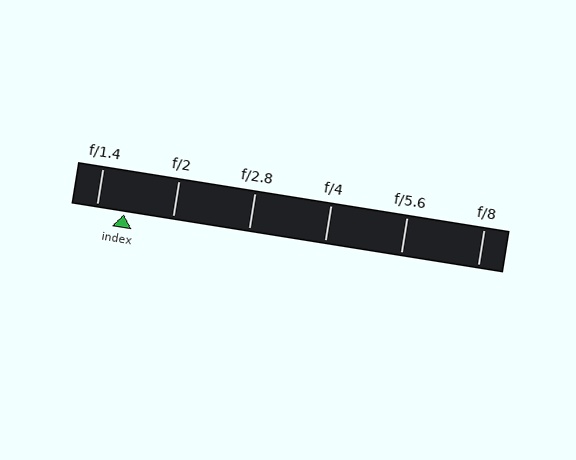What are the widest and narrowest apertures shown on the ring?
The widest aperture shown is f/1.4 and the narrowest is f/8.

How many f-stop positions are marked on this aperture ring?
There are 6 f-stop positions marked.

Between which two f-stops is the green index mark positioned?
The index mark is between f/1.4 and f/2.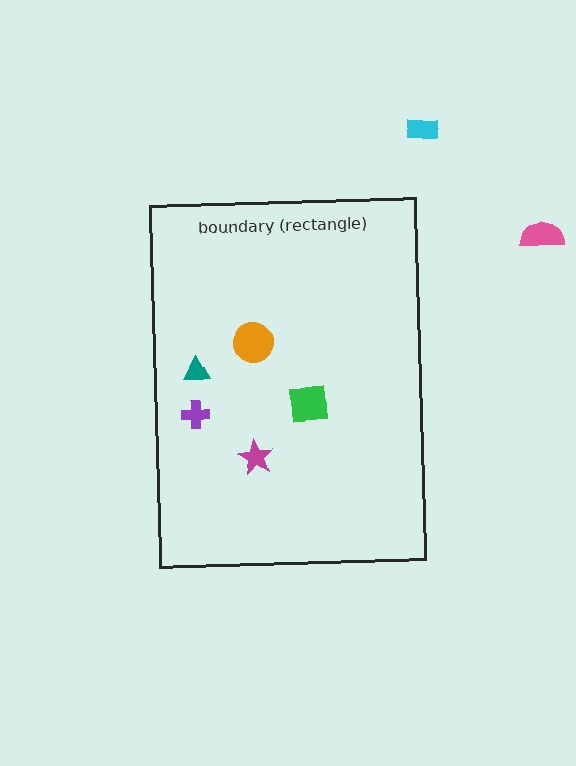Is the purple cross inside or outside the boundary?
Inside.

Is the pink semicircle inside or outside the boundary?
Outside.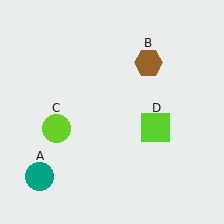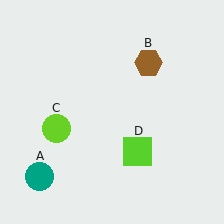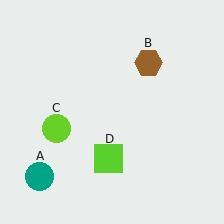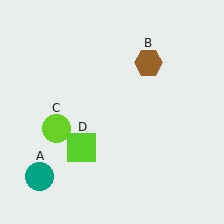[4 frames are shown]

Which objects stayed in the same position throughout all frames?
Teal circle (object A) and brown hexagon (object B) and lime circle (object C) remained stationary.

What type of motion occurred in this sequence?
The lime square (object D) rotated clockwise around the center of the scene.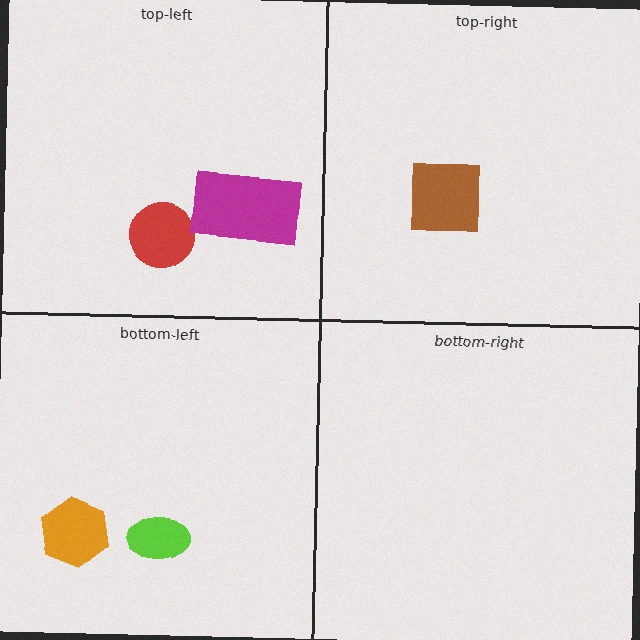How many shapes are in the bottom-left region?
2.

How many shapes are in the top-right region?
1.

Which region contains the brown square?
The top-right region.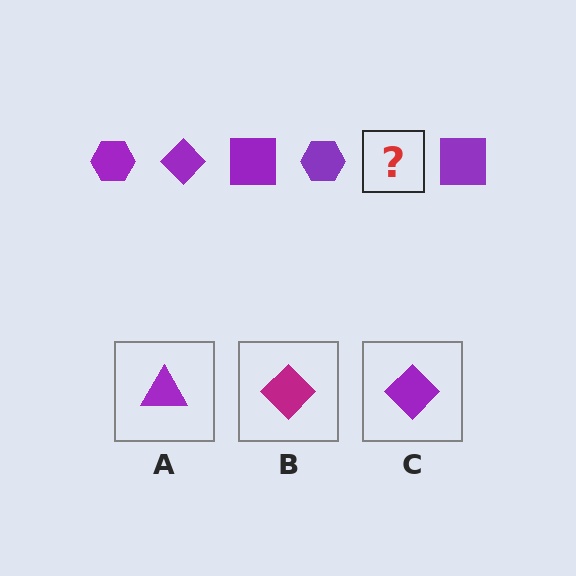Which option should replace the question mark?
Option C.